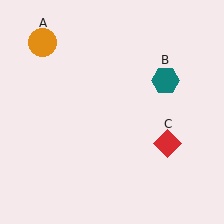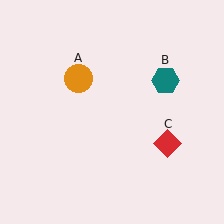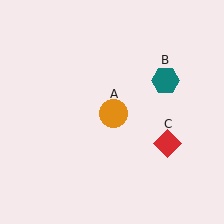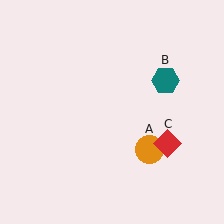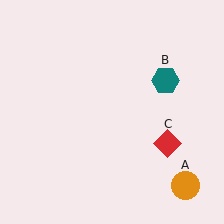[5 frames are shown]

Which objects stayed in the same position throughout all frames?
Teal hexagon (object B) and red diamond (object C) remained stationary.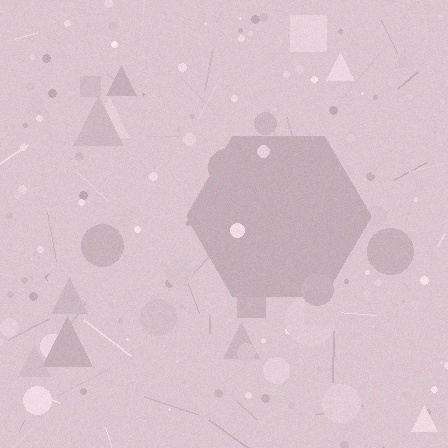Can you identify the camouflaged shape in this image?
The camouflaged shape is a hexagon.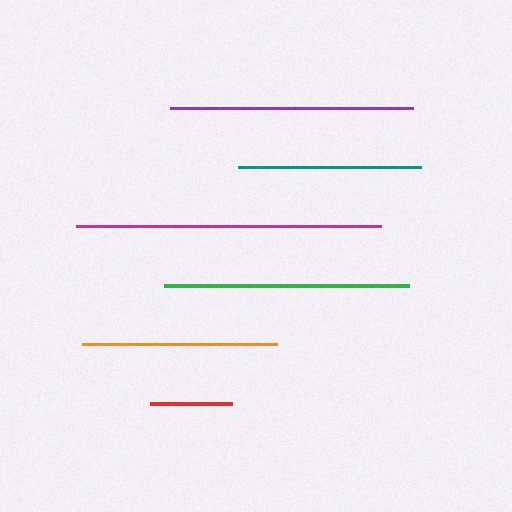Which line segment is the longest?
The magenta line is the longest at approximately 305 pixels.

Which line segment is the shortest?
The red line is the shortest at approximately 82 pixels.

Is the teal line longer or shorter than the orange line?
The orange line is longer than the teal line.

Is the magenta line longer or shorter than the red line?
The magenta line is longer than the red line.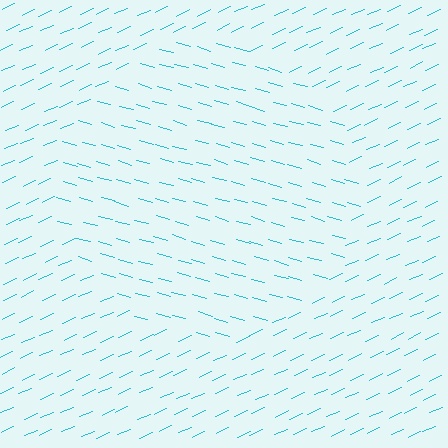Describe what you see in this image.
The image is filled with small cyan line segments. A circle region in the image has lines oriented differently from the surrounding lines, creating a visible texture boundary.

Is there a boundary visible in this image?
Yes, there is a texture boundary formed by a change in line orientation.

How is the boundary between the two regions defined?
The boundary is defined purely by a change in line orientation (approximately 40 degrees difference). All lines are the same color and thickness.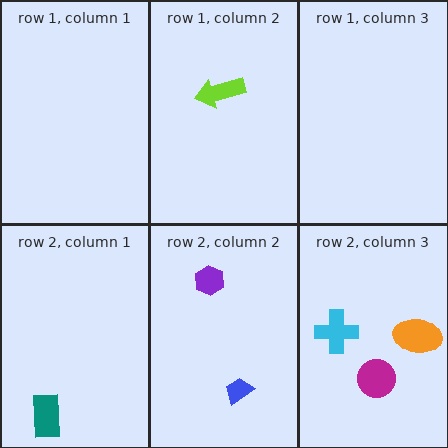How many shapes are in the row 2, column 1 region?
1.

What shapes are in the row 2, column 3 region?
The cyan cross, the magenta circle, the orange ellipse.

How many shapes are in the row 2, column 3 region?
3.